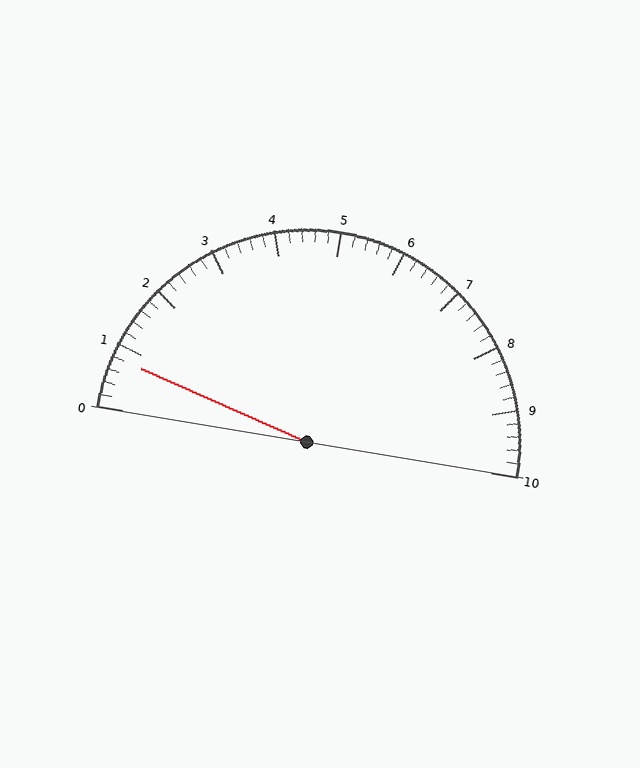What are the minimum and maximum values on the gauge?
The gauge ranges from 0 to 10.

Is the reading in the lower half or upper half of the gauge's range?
The reading is in the lower half of the range (0 to 10).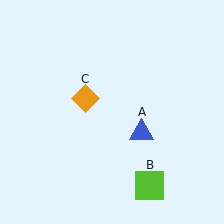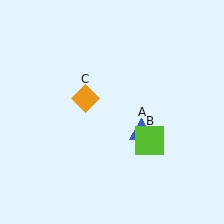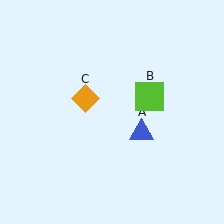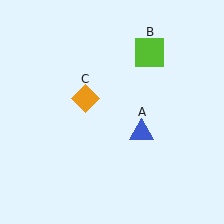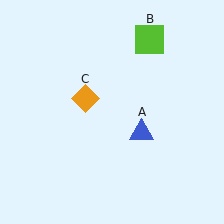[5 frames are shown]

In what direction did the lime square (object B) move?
The lime square (object B) moved up.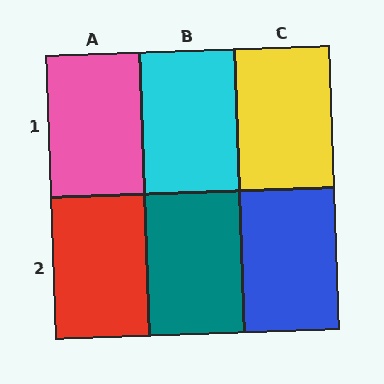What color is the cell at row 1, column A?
Pink.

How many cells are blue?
1 cell is blue.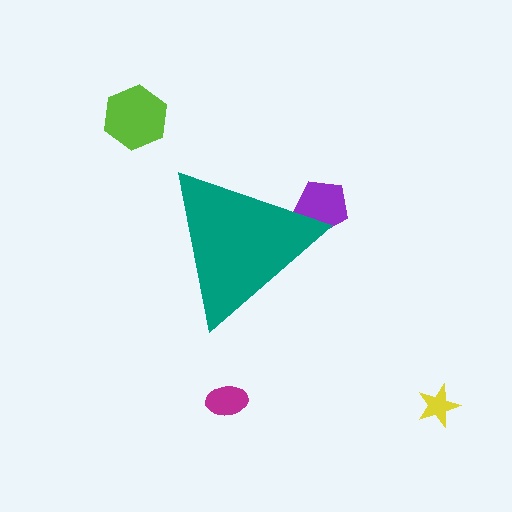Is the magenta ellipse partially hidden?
No, the magenta ellipse is fully visible.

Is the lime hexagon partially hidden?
No, the lime hexagon is fully visible.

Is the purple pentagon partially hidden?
Yes, the purple pentagon is partially hidden behind the teal triangle.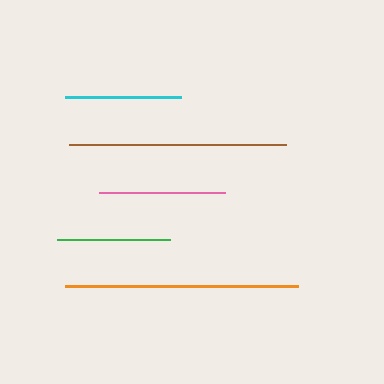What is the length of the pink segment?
The pink segment is approximately 127 pixels long.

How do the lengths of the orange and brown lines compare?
The orange and brown lines are approximately the same length.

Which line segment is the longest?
The orange line is the longest at approximately 233 pixels.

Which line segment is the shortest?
The green line is the shortest at approximately 113 pixels.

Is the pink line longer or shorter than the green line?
The pink line is longer than the green line.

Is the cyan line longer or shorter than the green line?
The cyan line is longer than the green line.